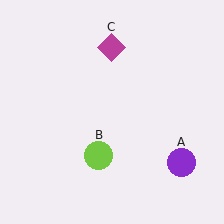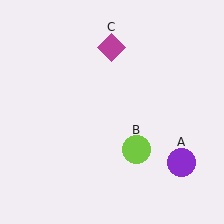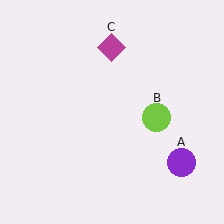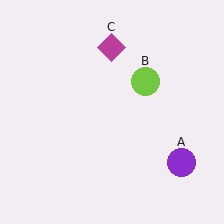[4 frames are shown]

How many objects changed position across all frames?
1 object changed position: lime circle (object B).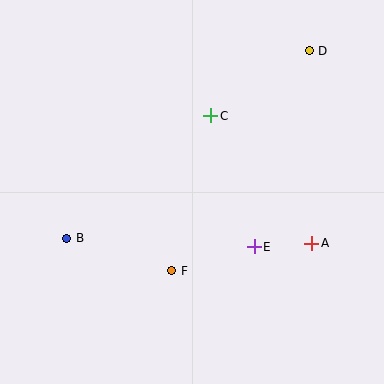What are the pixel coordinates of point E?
Point E is at (254, 247).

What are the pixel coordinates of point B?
Point B is at (67, 238).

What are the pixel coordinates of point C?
Point C is at (211, 116).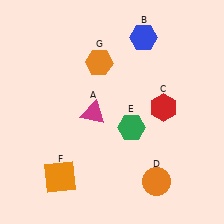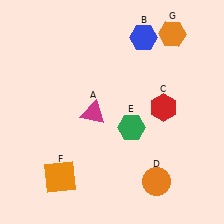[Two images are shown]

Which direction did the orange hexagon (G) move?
The orange hexagon (G) moved right.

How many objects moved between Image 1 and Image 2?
1 object moved between the two images.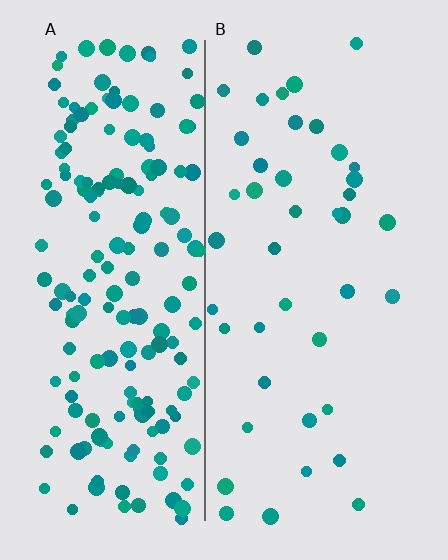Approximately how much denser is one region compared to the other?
Approximately 4.3× — region A over region B.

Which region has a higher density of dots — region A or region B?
A (the left).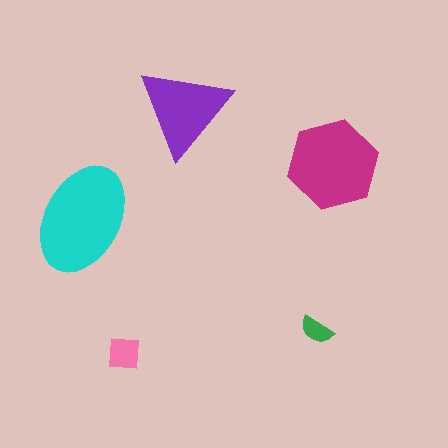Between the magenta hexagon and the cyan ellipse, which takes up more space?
The cyan ellipse.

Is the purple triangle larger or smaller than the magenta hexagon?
Smaller.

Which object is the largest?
The cyan ellipse.